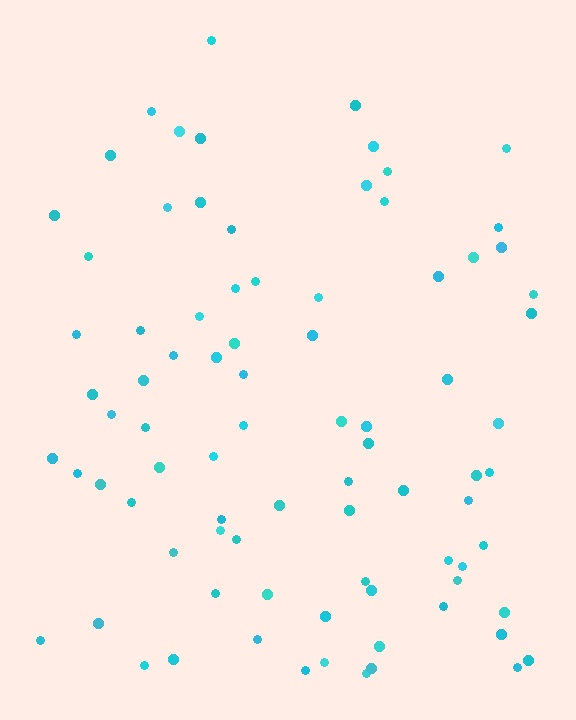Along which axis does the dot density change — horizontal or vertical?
Vertical.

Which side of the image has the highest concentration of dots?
The bottom.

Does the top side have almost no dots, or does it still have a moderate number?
Still a moderate number, just noticeably fewer than the bottom.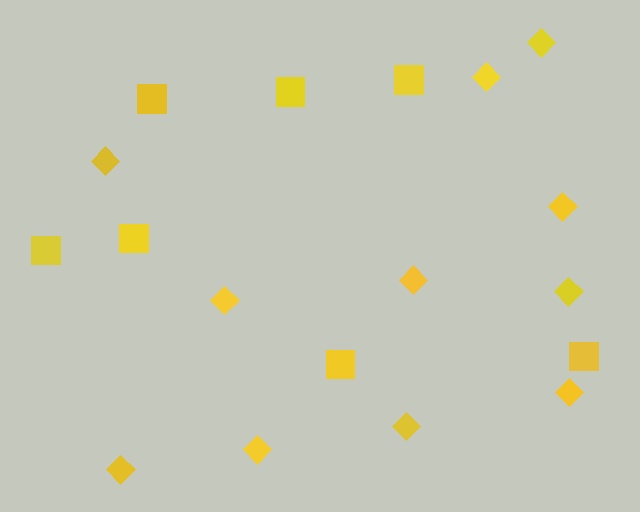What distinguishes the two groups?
There are 2 groups: one group of diamonds (11) and one group of squares (7).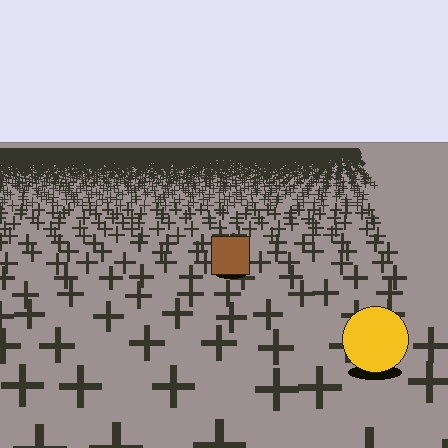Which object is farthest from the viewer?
The brown square is farthest from the viewer. It appears smaller and the ground texture around it is denser.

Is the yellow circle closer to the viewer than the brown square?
Yes. The yellow circle is closer — you can tell from the texture gradient: the ground texture is coarser near it.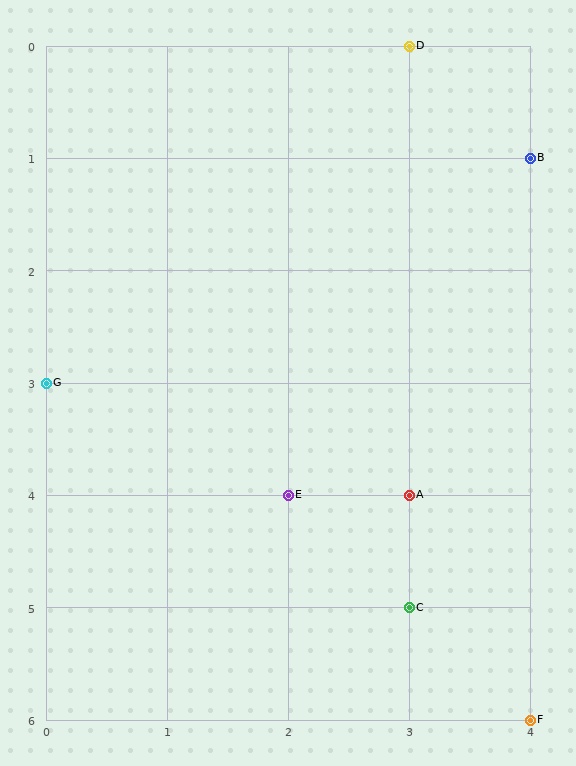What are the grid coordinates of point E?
Point E is at grid coordinates (2, 4).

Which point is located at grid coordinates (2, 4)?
Point E is at (2, 4).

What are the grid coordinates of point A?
Point A is at grid coordinates (3, 4).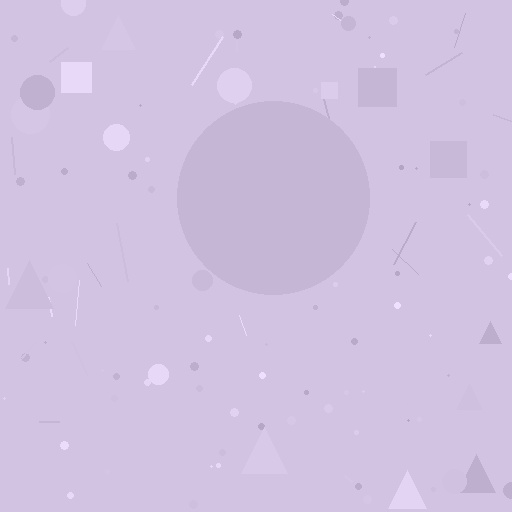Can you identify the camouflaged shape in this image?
The camouflaged shape is a circle.